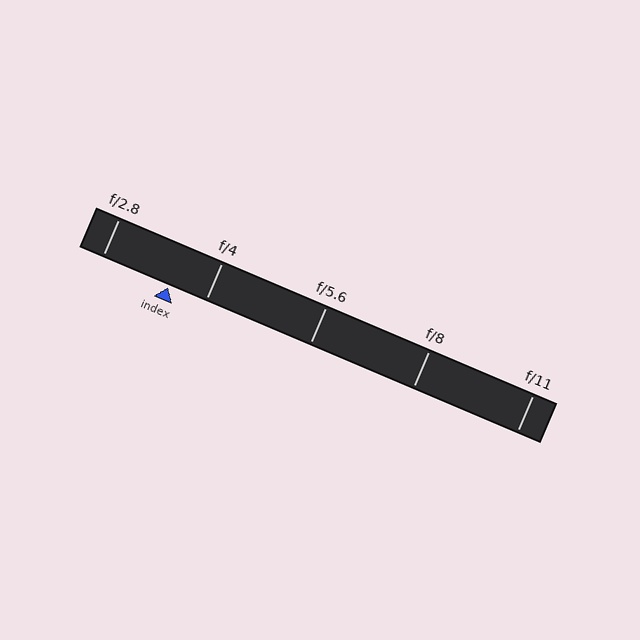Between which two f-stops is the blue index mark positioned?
The index mark is between f/2.8 and f/4.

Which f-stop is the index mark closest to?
The index mark is closest to f/4.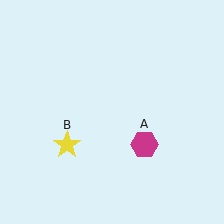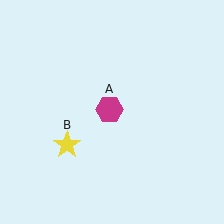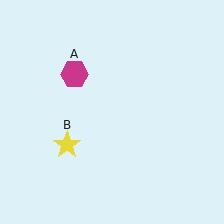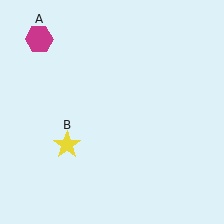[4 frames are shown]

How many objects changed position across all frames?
1 object changed position: magenta hexagon (object A).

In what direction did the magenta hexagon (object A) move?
The magenta hexagon (object A) moved up and to the left.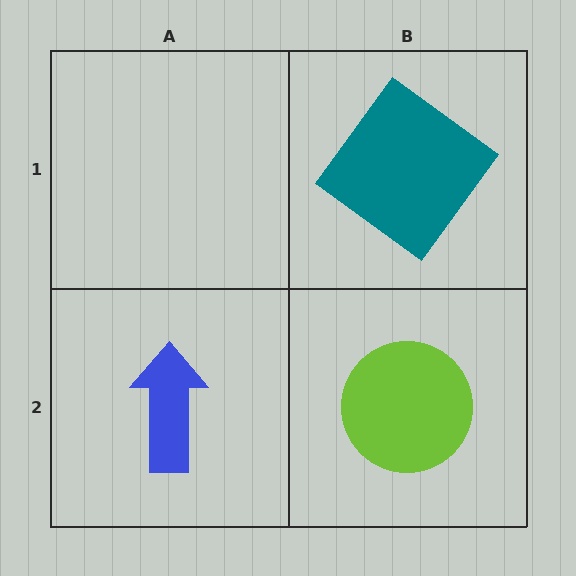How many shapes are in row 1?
1 shape.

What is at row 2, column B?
A lime circle.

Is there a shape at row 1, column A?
No, that cell is empty.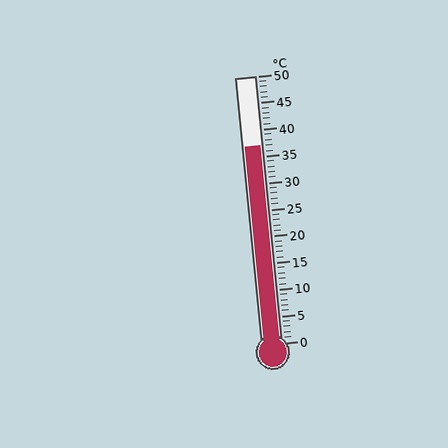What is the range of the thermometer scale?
The thermometer scale ranges from 0°C to 50°C.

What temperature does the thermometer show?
The thermometer shows approximately 37°C.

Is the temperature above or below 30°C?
The temperature is above 30°C.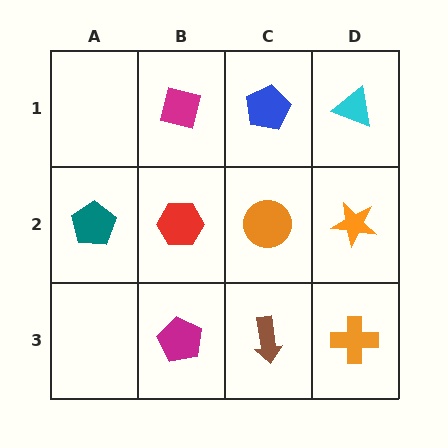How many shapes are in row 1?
3 shapes.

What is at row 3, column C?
A brown arrow.